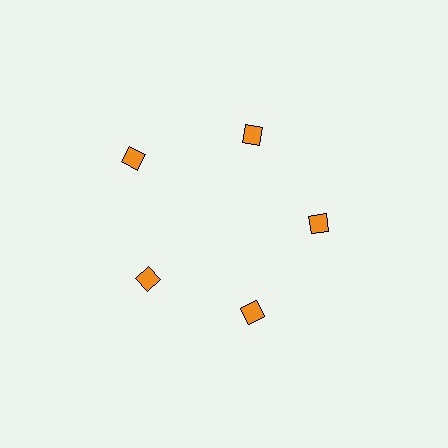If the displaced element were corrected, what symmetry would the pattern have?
It would have 5-fold rotational symmetry — the pattern would map onto itself every 72 degrees.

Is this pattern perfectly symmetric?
No. The 5 orange diamonds are arranged in a ring, but one element near the 10 o'clock position is pushed outward from the center, breaking the 5-fold rotational symmetry.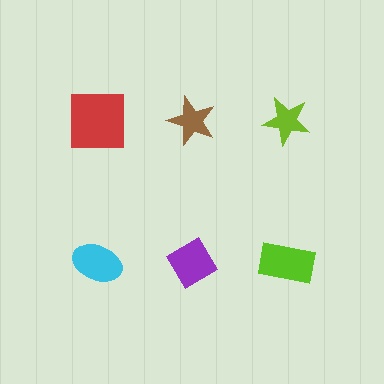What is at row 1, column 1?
A red square.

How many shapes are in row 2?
3 shapes.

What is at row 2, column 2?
A purple diamond.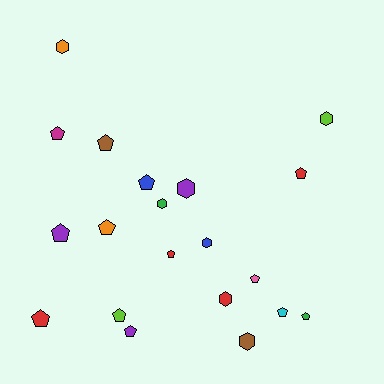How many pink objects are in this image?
There is 1 pink object.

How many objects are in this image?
There are 20 objects.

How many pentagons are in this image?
There are 13 pentagons.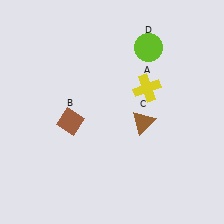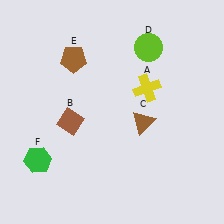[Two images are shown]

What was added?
A brown pentagon (E), a green hexagon (F) were added in Image 2.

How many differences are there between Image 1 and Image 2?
There are 2 differences between the two images.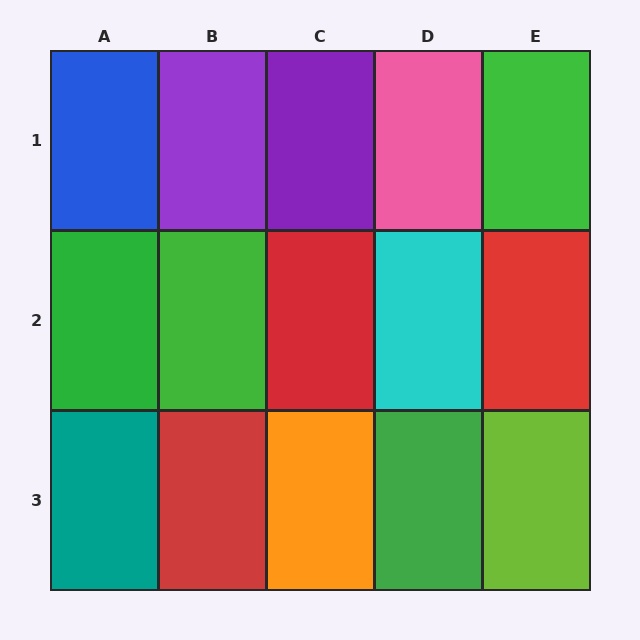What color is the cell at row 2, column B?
Green.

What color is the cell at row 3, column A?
Teal.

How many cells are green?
4 cells are green.